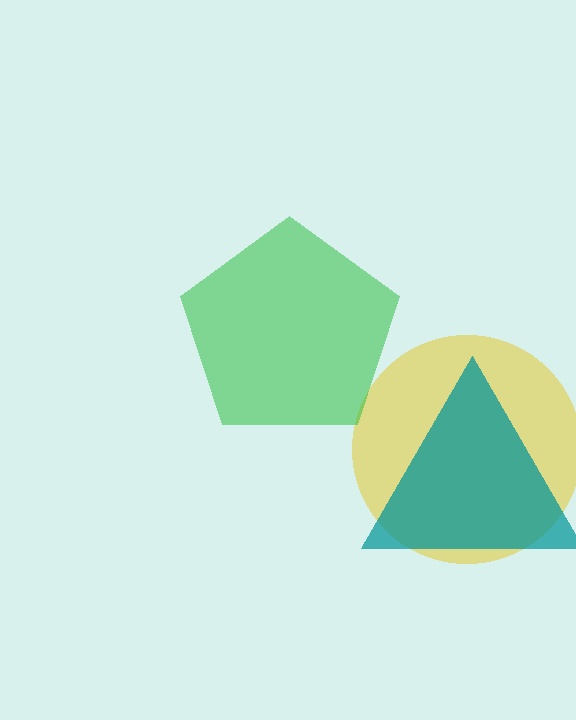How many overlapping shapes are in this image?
There are 3 overlapping shapes in the image.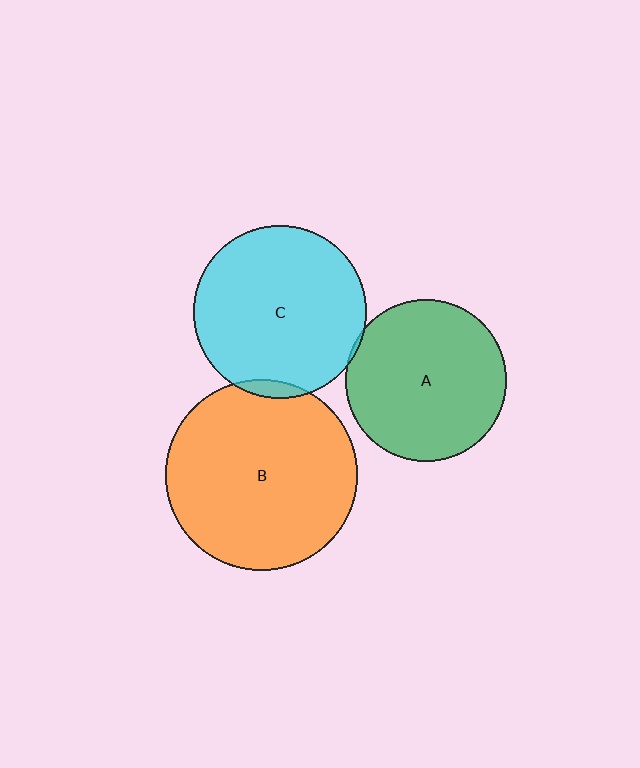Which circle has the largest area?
Circle B (orange).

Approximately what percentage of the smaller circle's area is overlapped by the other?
Approximately 5%.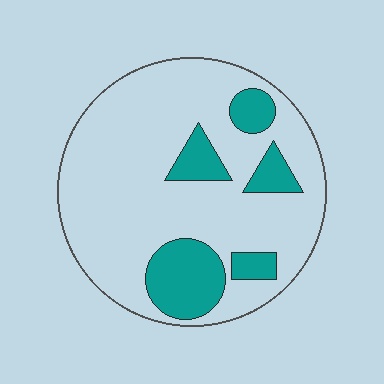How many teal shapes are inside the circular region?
5.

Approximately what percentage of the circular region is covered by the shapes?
Approximately 20%.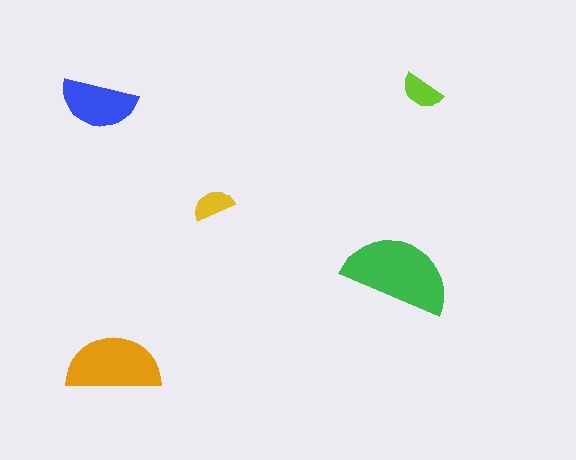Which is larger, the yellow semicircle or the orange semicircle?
The orange one.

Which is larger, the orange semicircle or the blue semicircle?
The orange one.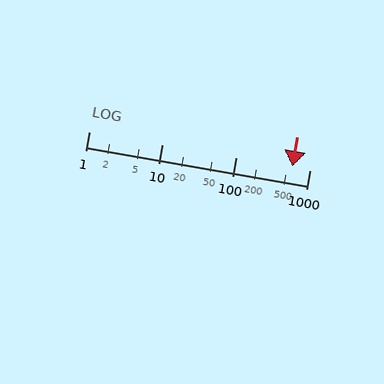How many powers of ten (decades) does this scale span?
The scale spans 3 decades, from 1 to 1000.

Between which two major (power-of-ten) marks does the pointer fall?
The pointer is between 100 and 1000.